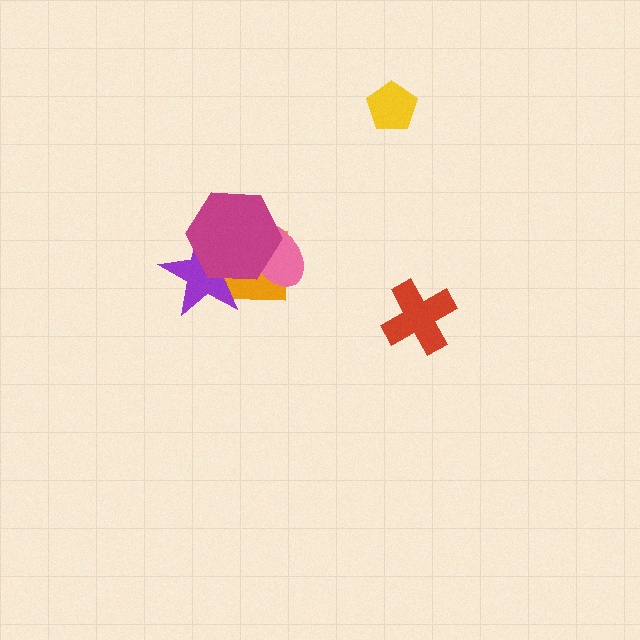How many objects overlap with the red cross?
0 objects overlap with the red cross.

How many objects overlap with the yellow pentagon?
0 objects overlap with the yellow pentagon.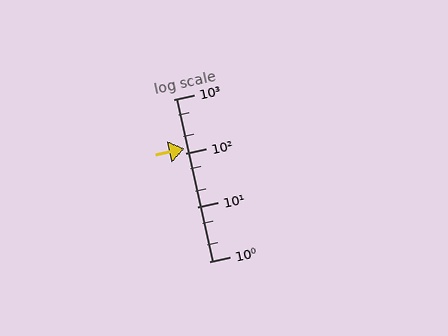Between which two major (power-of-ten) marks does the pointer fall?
The pointer is between 100 and 1000.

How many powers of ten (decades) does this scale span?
The scale spans 3 decades, from 1 to 1000.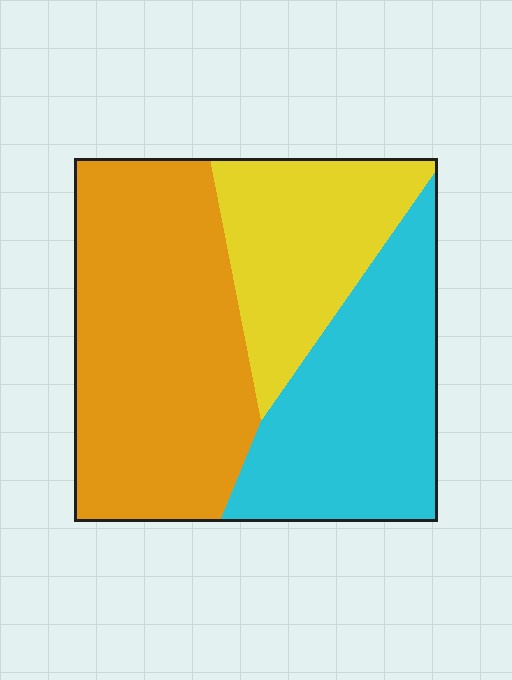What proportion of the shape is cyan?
Cyan takes up about one third (1/3) of the shape.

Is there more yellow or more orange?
Orange.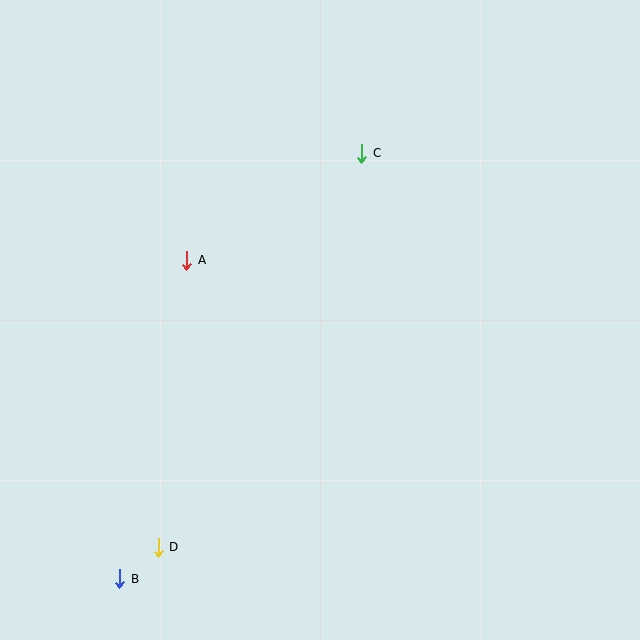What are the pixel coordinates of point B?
Point B is at (120, 579).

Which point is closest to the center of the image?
Point A at (187, 260) is closest to the center.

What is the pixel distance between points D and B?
The distance between D and B is 50 pixels.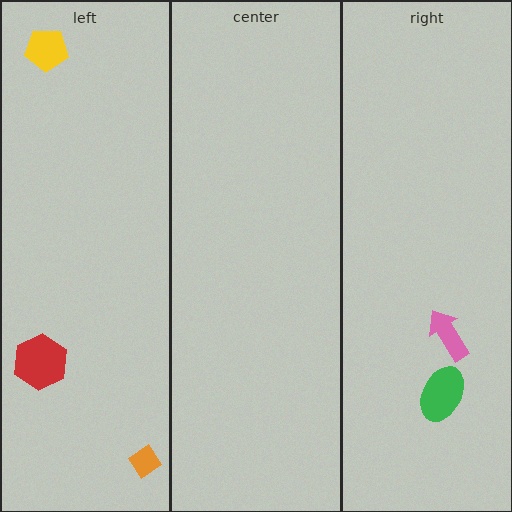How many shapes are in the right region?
2.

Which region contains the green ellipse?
The right region.